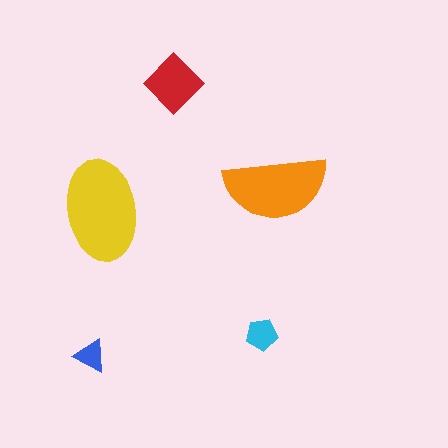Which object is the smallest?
The blue triangle.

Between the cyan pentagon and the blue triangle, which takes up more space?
The cyan pentagon.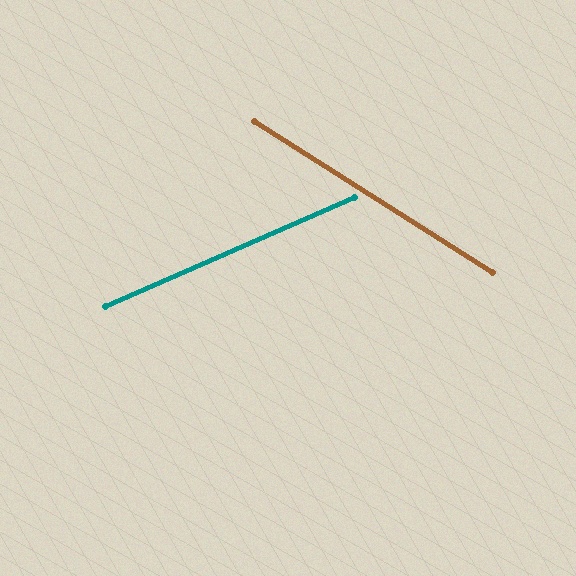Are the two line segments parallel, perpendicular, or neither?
Neither parallel nor perpendicular — they differ by about 56°.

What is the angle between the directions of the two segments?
Approximately 56 degrees.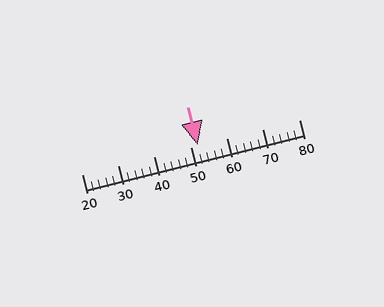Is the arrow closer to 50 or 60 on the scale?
The arrow is closer to 50.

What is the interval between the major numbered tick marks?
The major tick marks are spaced 10 units apart.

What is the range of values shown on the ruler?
The ruler shows values from 20 to 80.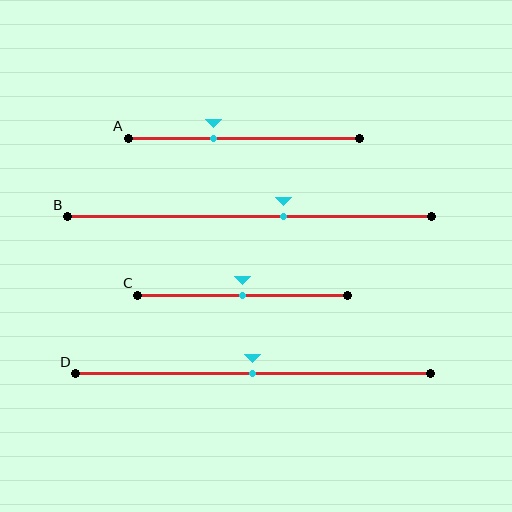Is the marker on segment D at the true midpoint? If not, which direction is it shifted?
Yes, the marker on segment D is at the true midpoint.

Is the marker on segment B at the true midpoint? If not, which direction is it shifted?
No, the marker on segment B is shifted to the right by about 9% of the segment length.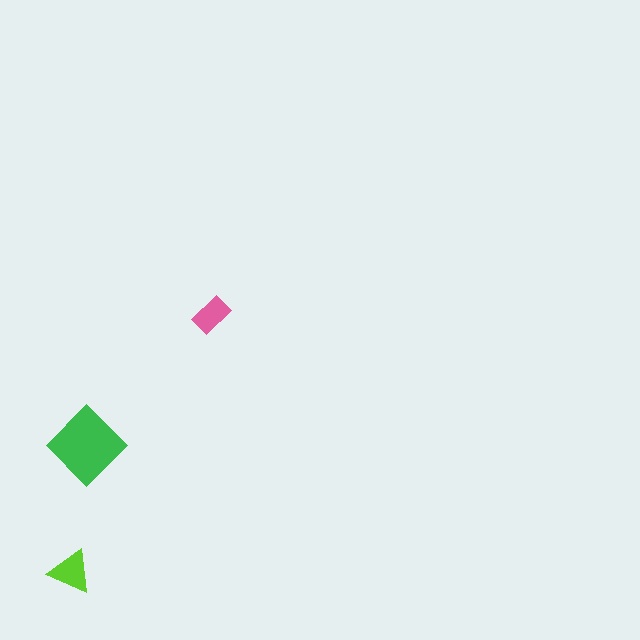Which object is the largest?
The green diamond.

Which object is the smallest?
The pink rectangle.